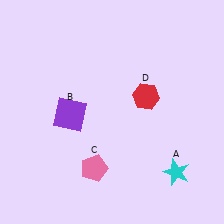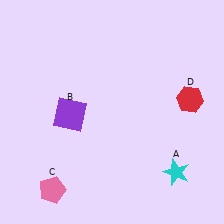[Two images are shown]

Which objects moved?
The objects that moved are: the pink pentagon (C), the red hexagon (D).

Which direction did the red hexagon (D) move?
The red hexagon (D) moved right.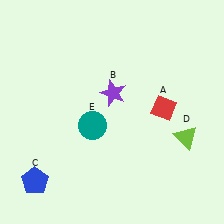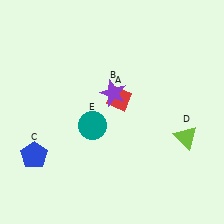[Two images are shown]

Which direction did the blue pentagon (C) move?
The blue pentagon (C) moved up.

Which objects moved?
The objects that moved are: the red diamond (A), the blue pentagon (C).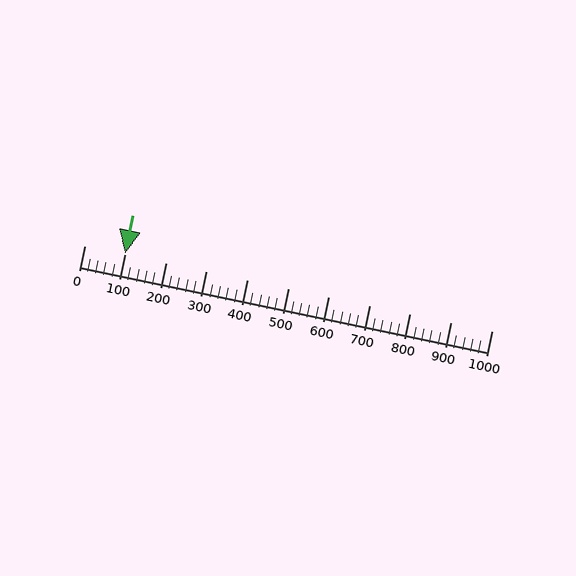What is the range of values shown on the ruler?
The ruler shows values from 0 to 1000.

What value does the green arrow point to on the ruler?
The green arrow points to approximately 100.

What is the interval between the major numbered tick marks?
The major tick marks are spaced 100 units apart.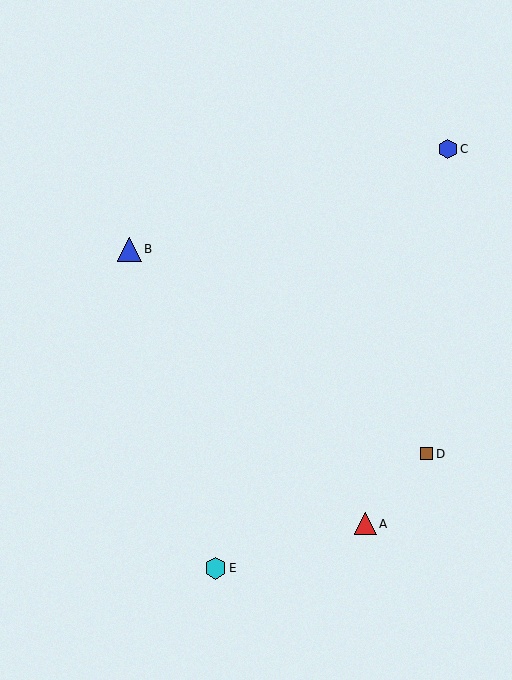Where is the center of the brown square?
The center of the brown square is at (427, 454).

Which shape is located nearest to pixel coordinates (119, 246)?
The blue triangle (labeled B) at (129, 249) is nearest to that location.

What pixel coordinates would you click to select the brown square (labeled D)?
Click at (427, 454) to select the brown square D.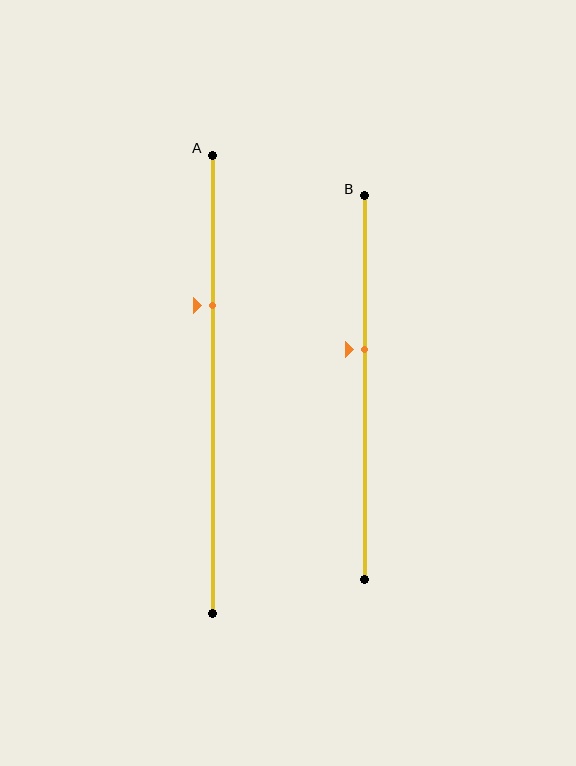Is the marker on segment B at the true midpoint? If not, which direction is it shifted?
No, the marker on segment B is shifted upward by about 10% of the segment length.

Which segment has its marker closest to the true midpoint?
Segment B has its marker closest to the true midpoint.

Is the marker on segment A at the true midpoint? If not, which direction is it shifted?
No, the marker on segment A is shifted upward by about 17% of the segment length.